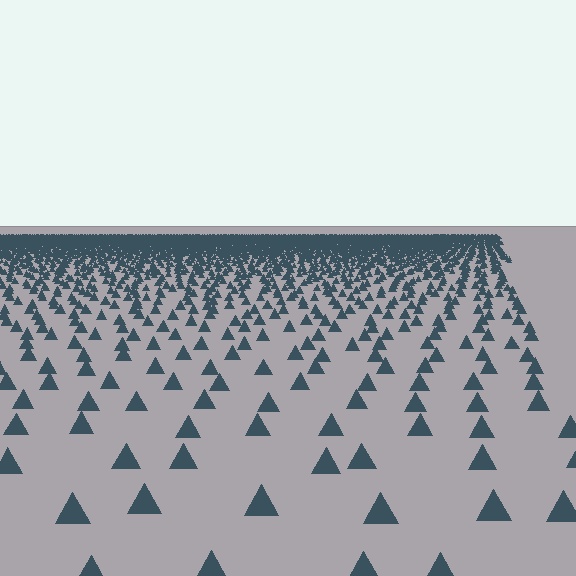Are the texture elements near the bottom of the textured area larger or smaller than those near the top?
Larger. Near the bottom, elements are closer to the viewer and appear at a bigger on-screen size.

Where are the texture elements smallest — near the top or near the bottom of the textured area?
Near the top.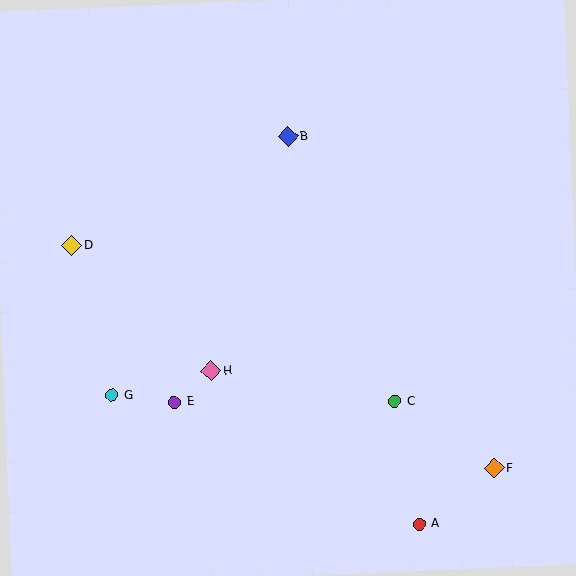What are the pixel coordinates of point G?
Point G is at (112, 395).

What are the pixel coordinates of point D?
Point D is at (72, 246).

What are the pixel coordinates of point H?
Point H is at (211, 371).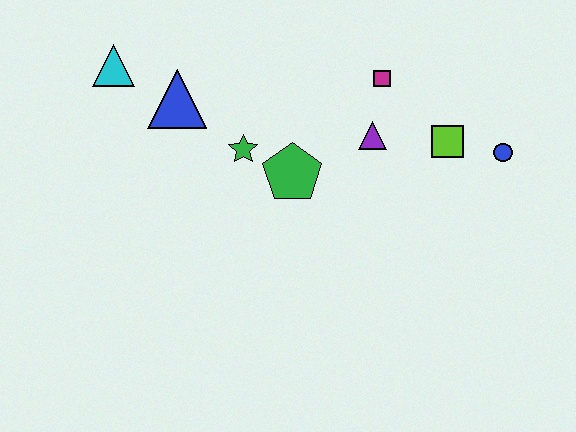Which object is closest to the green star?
The green pentagon is closest to the green star.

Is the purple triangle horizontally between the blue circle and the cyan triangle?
Yes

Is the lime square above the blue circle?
Yes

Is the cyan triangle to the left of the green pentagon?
Yes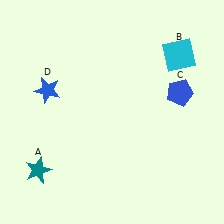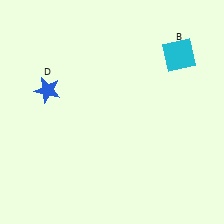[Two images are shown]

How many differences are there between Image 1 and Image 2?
There are 2 differences between the two images.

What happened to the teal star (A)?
The teal star (A) was removed in Image 2. It was in the bottom-left area of Image 1.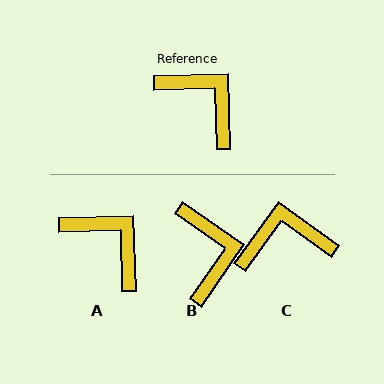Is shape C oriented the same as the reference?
No, it is off by about 52 degrees.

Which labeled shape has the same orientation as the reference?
A.